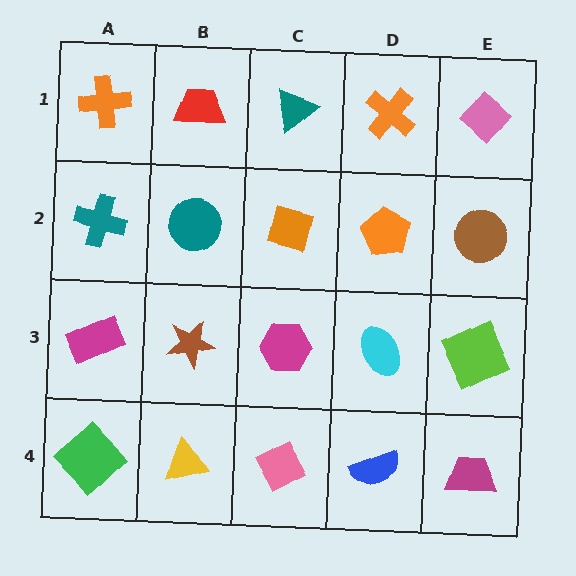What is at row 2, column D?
An orange pentagon.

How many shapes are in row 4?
5 shapes.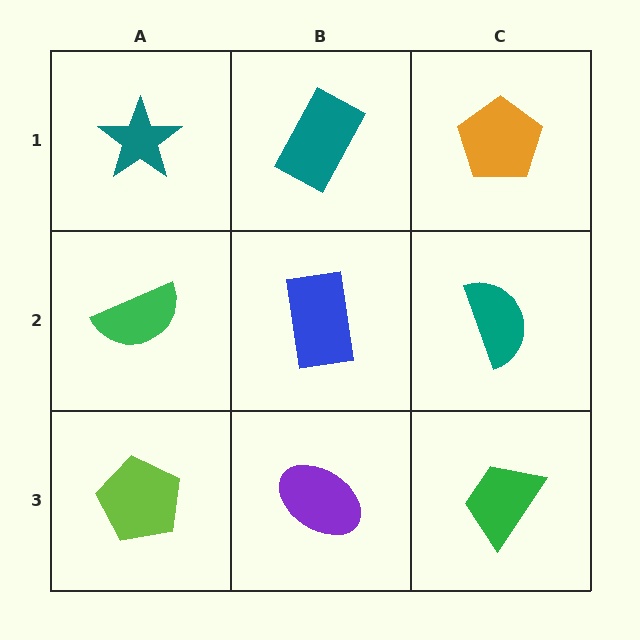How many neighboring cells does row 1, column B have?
3.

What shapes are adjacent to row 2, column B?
A teal rectangle (row 1, column B), a purple ellipse (row 3, column B), a green semicircle (row 2, column A), a teal semicircle (row 2, column C).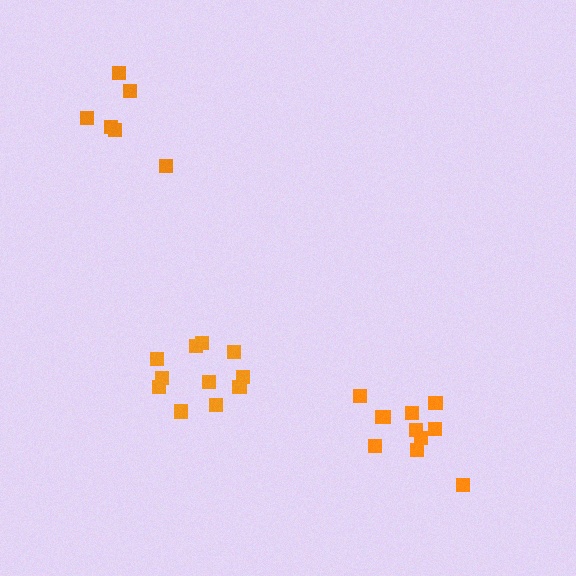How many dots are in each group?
Group 1: 11 dots, Group 2: 6 dots, Group 3: 11 dots (28 total).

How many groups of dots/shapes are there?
There are 3 groups.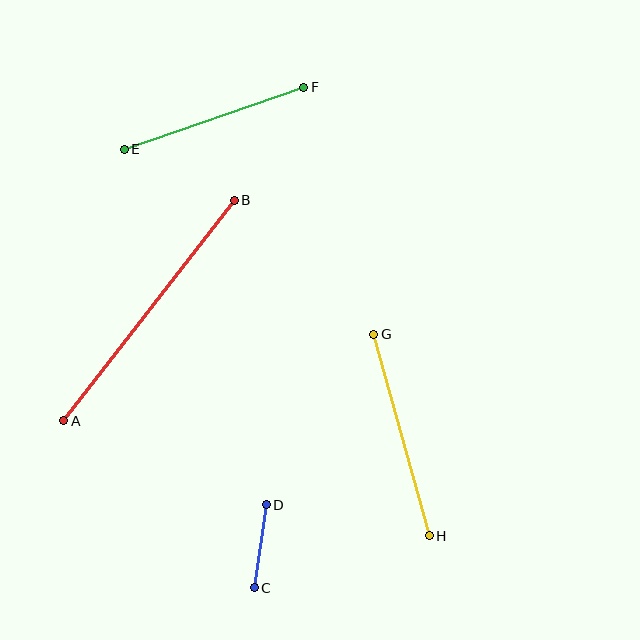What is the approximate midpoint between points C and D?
The midpoint is at approximately (260, 546) pixels.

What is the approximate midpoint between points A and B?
The midpoint is at approximately (149, 311) pixels.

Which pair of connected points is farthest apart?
Points A and B are farthest apart.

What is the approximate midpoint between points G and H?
The midpoint is at approximately (401, 435) pixels.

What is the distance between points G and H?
The distance is approximately 209 pixels.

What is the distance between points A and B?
The distance is approximately 278 pixels.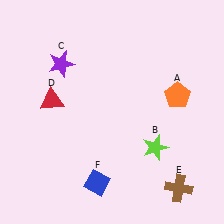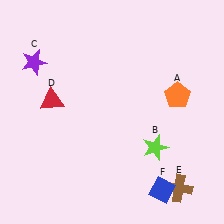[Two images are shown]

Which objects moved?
The objects that moved are: the purple star (C), the blue diamond (F).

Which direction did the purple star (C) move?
The purple star (C) moved left.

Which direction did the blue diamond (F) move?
The blue diamond (F) moved right.